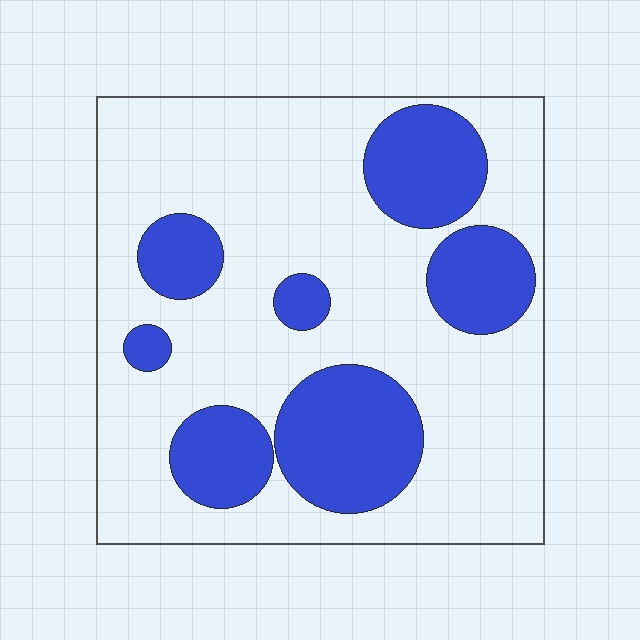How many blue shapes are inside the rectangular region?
7.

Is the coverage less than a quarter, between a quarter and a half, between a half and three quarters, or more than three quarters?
Between a quarter and a half.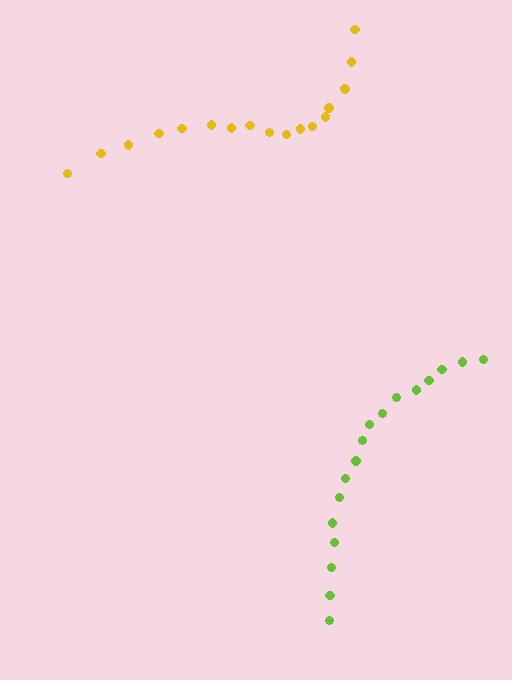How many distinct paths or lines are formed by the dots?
There are 2 distinct paths.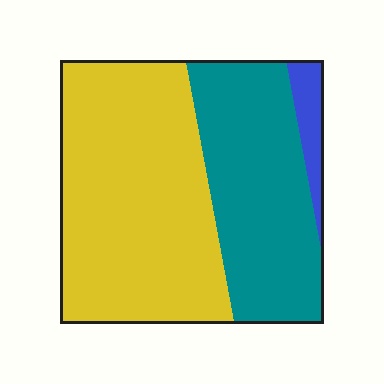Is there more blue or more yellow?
Yellow.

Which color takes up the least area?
Blue, at roughly 5%.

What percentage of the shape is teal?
Teal takes up about three eighths (3/8) of the shape.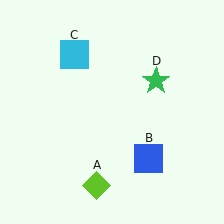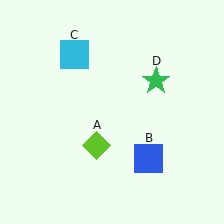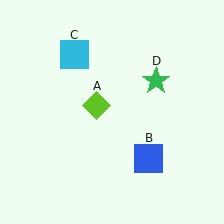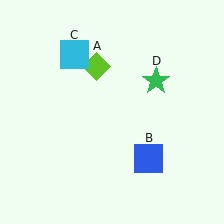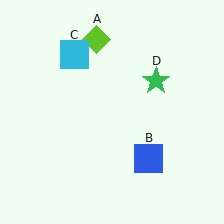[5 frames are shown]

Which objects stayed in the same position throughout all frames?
Blue square (object B) and cyan square (object C) and green star (object D) remained stationary.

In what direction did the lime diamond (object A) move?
The lime diamond (object A) moved up.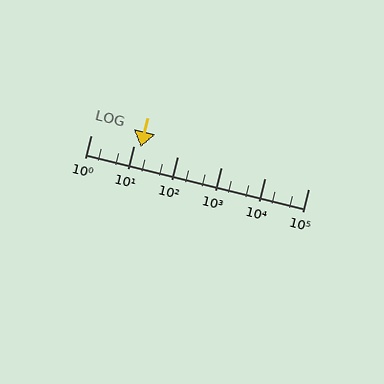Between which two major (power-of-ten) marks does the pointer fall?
The pointer is between 10 and 100.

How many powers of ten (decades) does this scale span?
The scale spans 5 decades, from 1 to 100000.